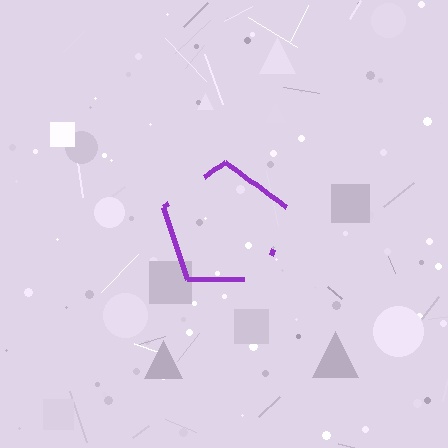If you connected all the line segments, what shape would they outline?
They would outline a pentagon.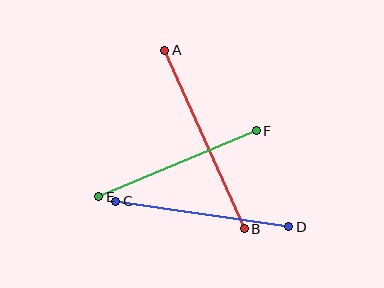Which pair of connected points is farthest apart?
Points A and B are farthest apart.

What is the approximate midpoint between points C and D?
The midpoint is at approximately (202, 214) pixels.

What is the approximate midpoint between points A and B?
The midpoint is at approximately (204, 140) pixels.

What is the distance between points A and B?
The distance is approximately 196 pixels.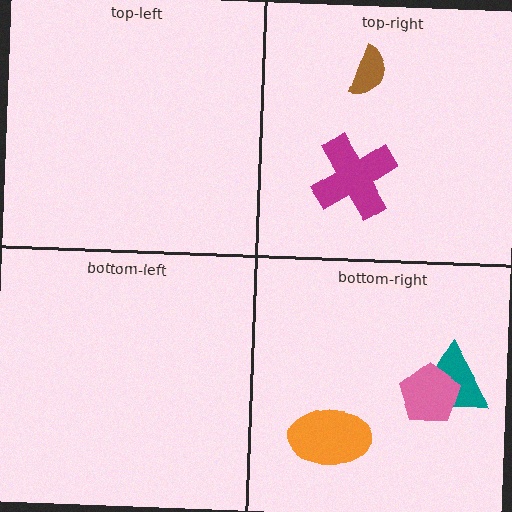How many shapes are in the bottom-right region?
3.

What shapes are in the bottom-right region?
The teal triangle, the orange ellipse, the pink pentagon.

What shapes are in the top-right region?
The brown semicircle, the magenta cross.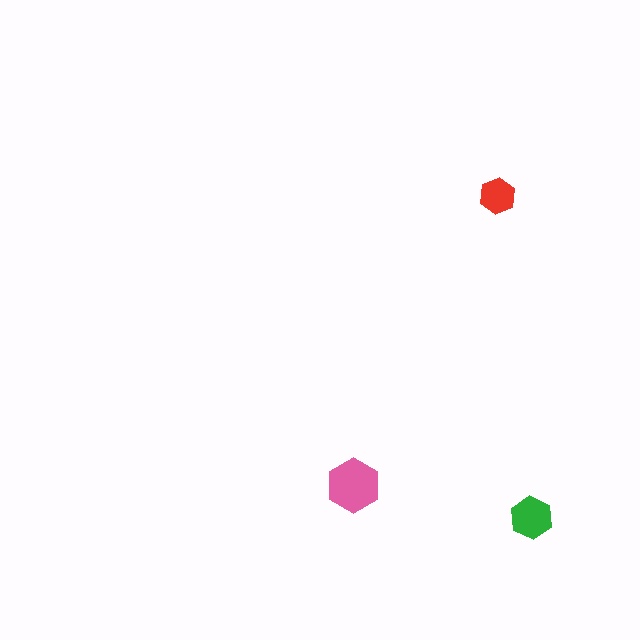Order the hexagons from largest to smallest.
the pink one, the green one, the red one.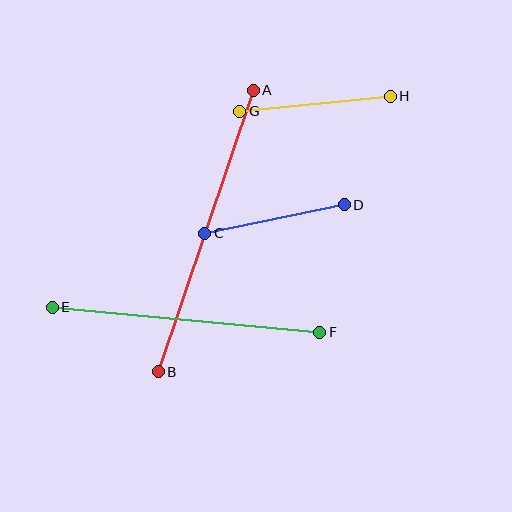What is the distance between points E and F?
The distance is approximately 269 pixels.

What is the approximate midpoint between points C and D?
The midpoint is at approximately (274, 219) pixels.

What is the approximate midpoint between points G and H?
The midpoint is at approximately (315, 104) pixels.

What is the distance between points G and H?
The distance is approximately 152 pixels.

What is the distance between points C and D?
The distance is approximately 143 pixels.